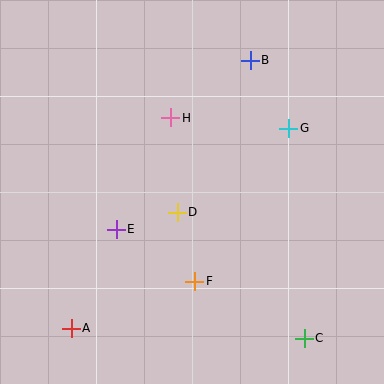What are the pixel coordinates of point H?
Point H is at (171, 118).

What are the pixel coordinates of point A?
Point A is at (71, 328).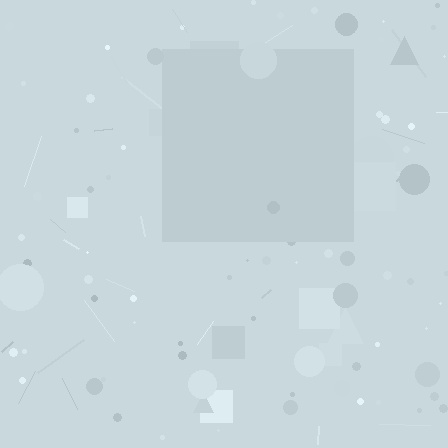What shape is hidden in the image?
A square is hidden in the image.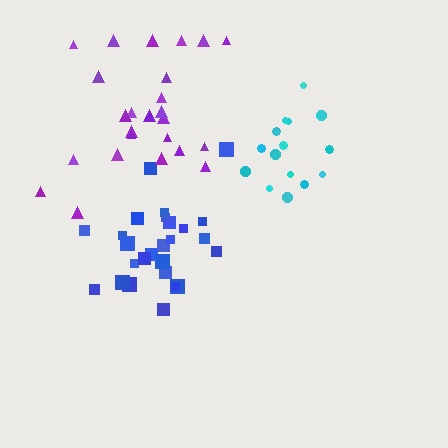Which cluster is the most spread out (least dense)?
Purple.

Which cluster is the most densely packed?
Cyan.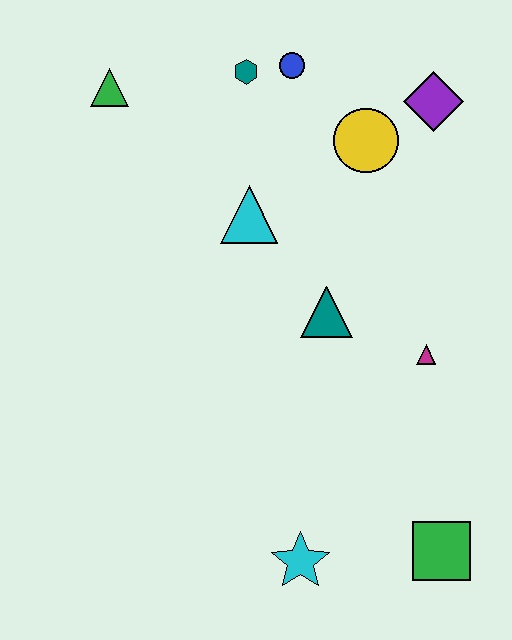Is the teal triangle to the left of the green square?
Yes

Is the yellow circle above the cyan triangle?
Yes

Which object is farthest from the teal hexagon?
The green square is farthest from the teal hexagon.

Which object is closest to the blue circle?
The teal hexagon is closest to the blue circle.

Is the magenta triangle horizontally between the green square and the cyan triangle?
Yes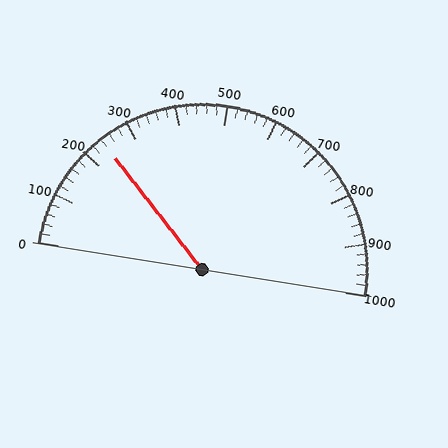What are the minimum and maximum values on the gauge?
The gauge ranges from 0 to 1000.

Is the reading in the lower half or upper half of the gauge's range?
The reading is in the lower half of the range (0 to 1000).